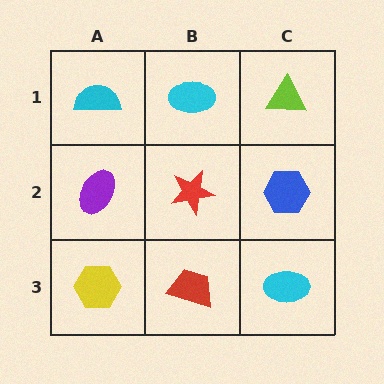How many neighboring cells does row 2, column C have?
3.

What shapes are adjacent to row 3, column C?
A blue hexagon (row 2, column C), a red trapezoid (row 3, column B).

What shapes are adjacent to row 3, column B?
A red star (row 2, column B), a yellow hexagon (row 3, column A), a cyan ellipse (row 3, column C).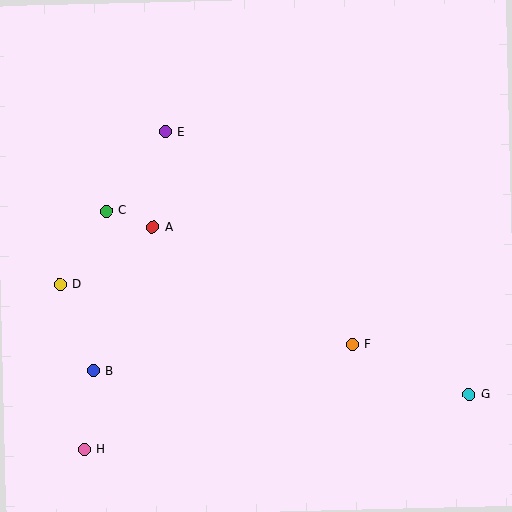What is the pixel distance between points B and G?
The distance between B and G is 377 pixels.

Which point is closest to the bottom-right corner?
Point G is closest to the bottom-right corner.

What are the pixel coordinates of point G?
Point G is at (469, 395).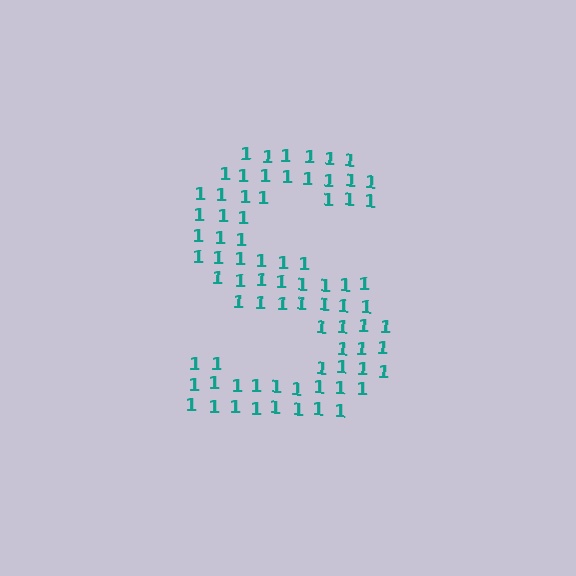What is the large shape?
The large shape is the letter S.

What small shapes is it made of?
It is made of small digit 1's.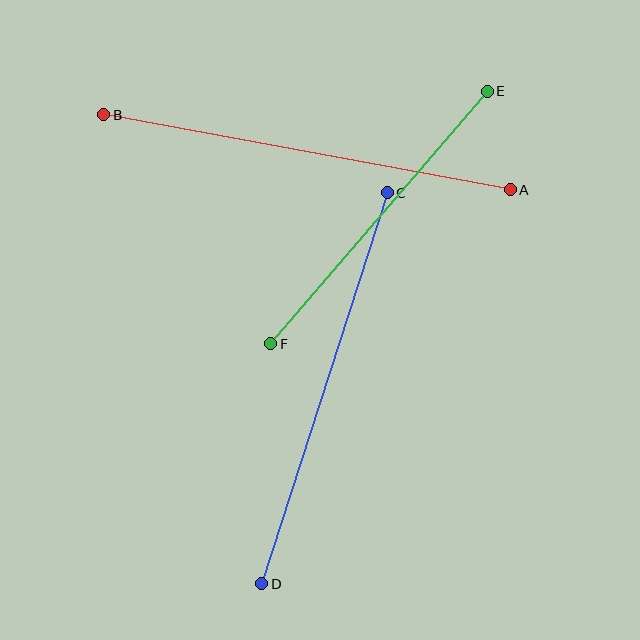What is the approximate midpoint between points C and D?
The midpoint is at approximately (325, 388) pixels.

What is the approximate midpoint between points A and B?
The midpoint is at approximately (307, 152) pixels.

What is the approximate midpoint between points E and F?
The midpoint is at approximately (379, 217) pixels.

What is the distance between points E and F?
The distance is approximately 332 pixels.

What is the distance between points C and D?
The distance is approximately 410 pixels.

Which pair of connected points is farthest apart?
Points A and B are farthest apart.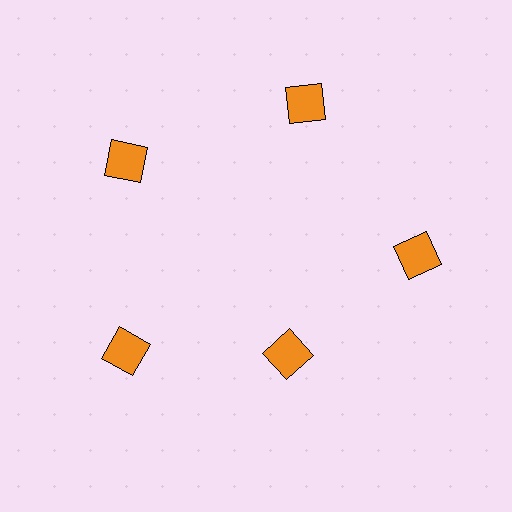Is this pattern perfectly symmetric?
No. The 5 orange squares are arranged in a ring, but one element near the 5 o'clock position is pulled inward toward the center, breaking the 5-fold rotational symmetry.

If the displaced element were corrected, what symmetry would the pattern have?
It would have 5-fold rotational symmetry — the pattern would map onto itself every 72 degrees.